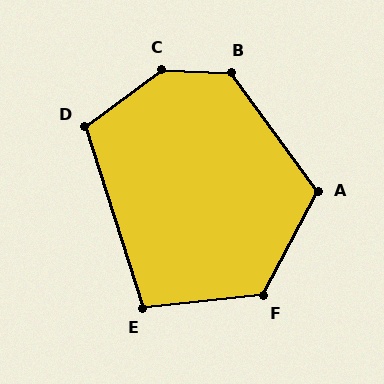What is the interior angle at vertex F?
Approximately 123 degrees (obtuse).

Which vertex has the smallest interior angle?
E, at approximately 102 degrees.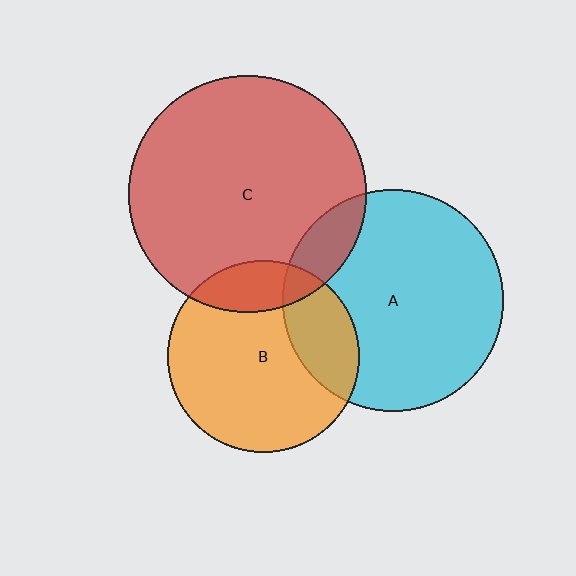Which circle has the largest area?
Circle C (red).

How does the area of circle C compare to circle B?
Approximately 1.5 times.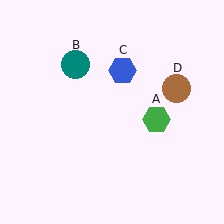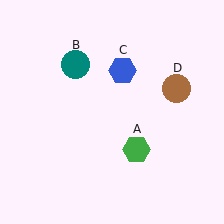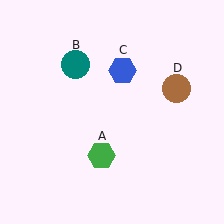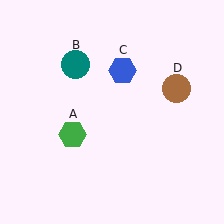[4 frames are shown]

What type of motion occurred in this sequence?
The green hexagon (object A) rotated clockwise around the center of the scene.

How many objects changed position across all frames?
1 object changed position: green hexagon (object A).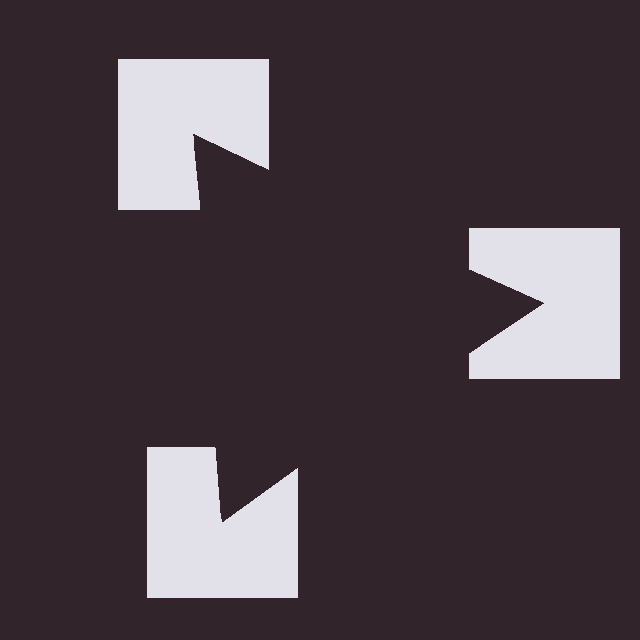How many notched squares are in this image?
There are 3 — one at each vertex of the illusory triangle.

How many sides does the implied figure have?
3 sides.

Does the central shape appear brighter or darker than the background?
It typically appears slightly darker than the background, even though no actual brightness change is drawn.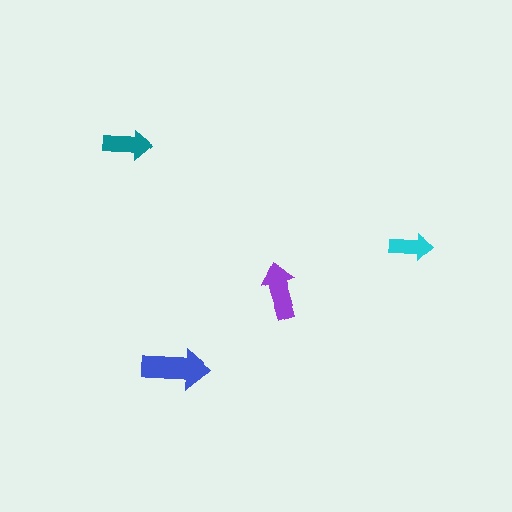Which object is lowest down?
The blue arrow is bottommost.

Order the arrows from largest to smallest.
the blue one, the purple one, the teal one, the cyan one.